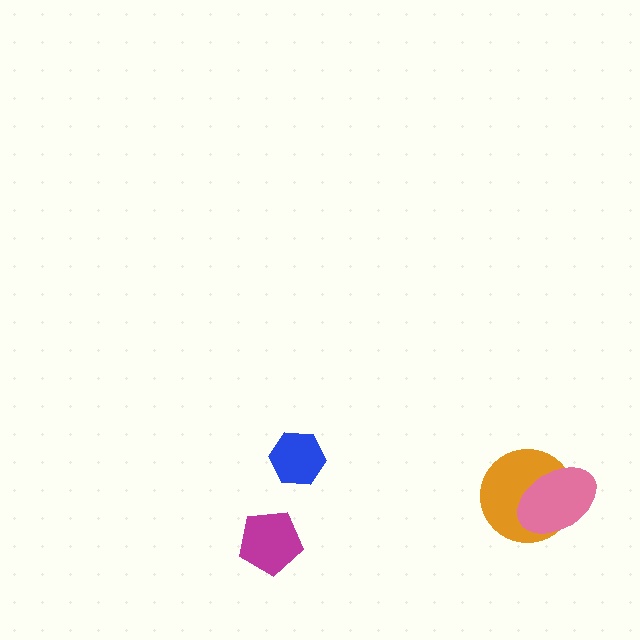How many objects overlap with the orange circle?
1 object overlaps with the orange circle.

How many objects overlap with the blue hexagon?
0 objects overlap with the blue hexagon.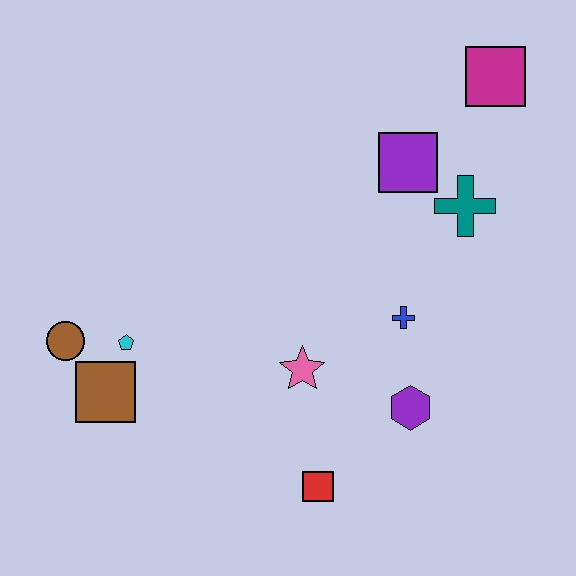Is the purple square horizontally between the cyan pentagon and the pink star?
No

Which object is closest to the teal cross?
The purple square is closest to the teal cross.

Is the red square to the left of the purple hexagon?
Yes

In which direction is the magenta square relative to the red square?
The magenta square is above the red square.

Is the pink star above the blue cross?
No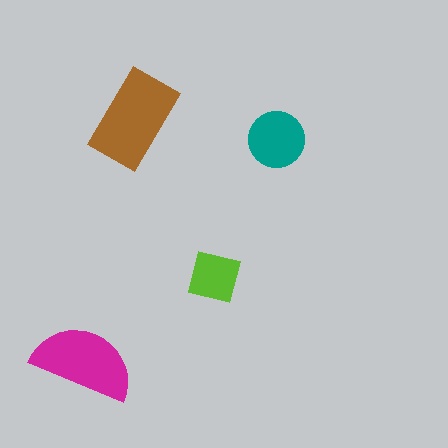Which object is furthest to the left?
The magenta semicircle is leftmost.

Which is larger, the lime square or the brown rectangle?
The brown rectangle.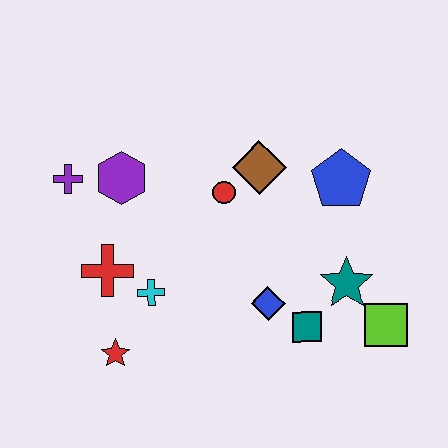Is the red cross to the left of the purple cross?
No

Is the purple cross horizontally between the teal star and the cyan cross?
No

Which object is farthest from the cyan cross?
The lime square is farthest from the cyan cross.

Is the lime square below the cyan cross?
Yes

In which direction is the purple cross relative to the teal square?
The purple cross is to the left of the teal square.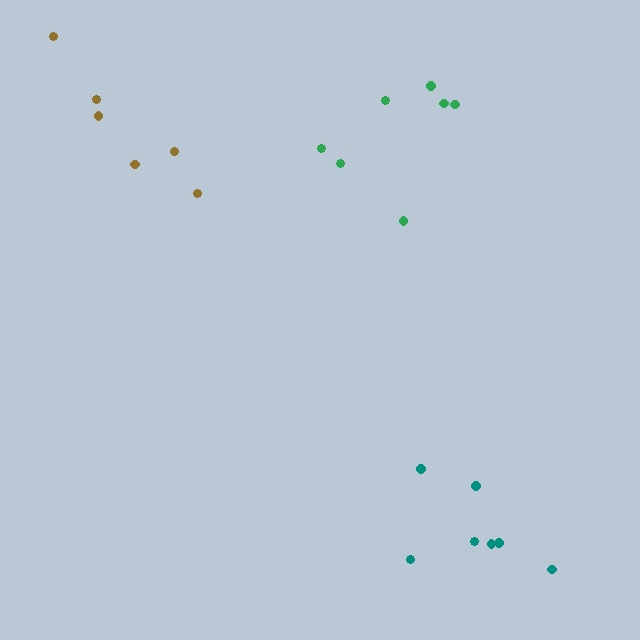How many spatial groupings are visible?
There are 3 spatial groupings.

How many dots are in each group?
Group 1: 7 dots, Group 2: 7 dots, Group 3: 6 dots (20 total).